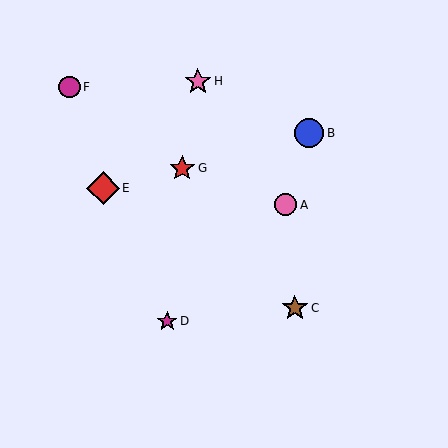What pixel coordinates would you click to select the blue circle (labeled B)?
Click at (309, 133) to select the blue circle B.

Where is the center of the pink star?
The center of the pink star is at (198, 81).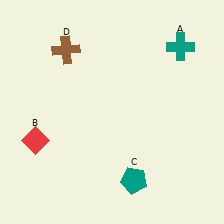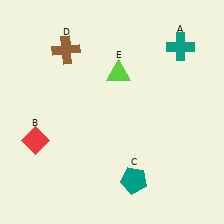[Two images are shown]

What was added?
A lime triangle (E) was added in Image 2.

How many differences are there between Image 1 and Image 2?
There is 1 difference between the two images.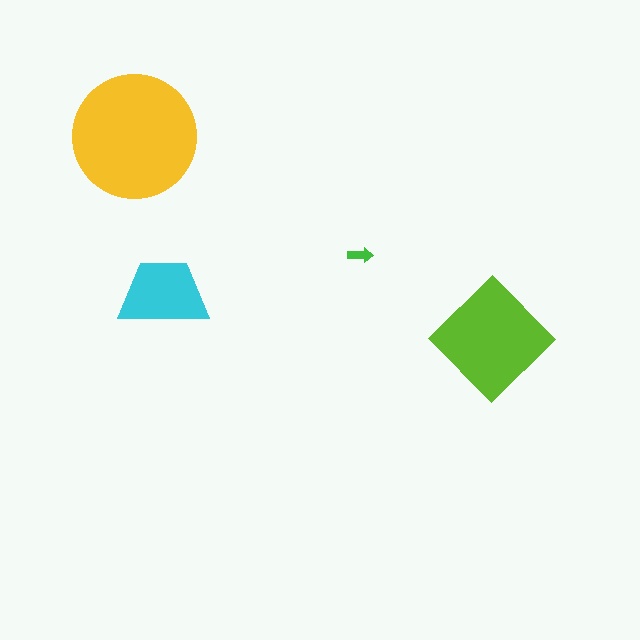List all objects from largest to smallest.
The yellow circle, the lime diamond, the cyan trapezoid, the green arrow.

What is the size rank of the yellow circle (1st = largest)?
1st.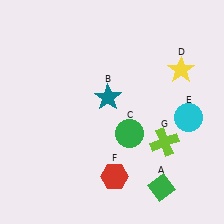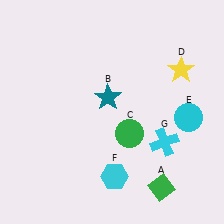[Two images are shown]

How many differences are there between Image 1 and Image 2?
There are 2 differences between the two images.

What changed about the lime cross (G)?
In Image 1, G is lime. In Image 2, it changed to cyan.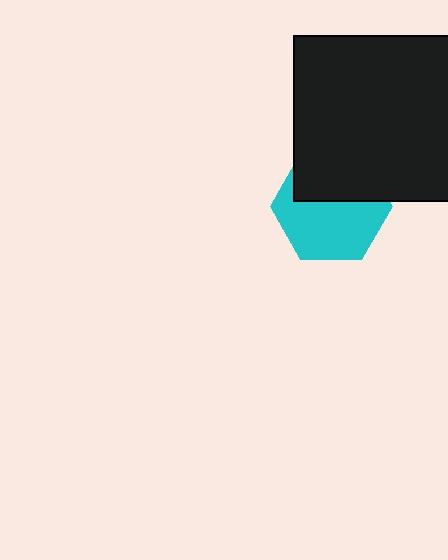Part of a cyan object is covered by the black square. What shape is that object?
It is a hexagon.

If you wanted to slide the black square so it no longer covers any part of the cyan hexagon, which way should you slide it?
Slide it up — that is the most direct way to separate the two shapes.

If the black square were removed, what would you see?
You would see the complete cyan hexagon.